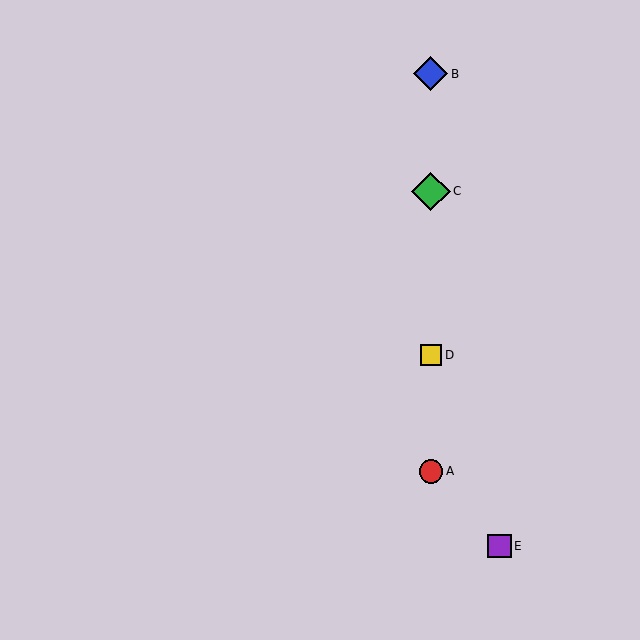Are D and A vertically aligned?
Yes, both are at x≈431.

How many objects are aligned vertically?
4 objects (A, B, C, D) are aligned vertically.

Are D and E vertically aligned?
No, D is at x≈431 and E is at x≈499.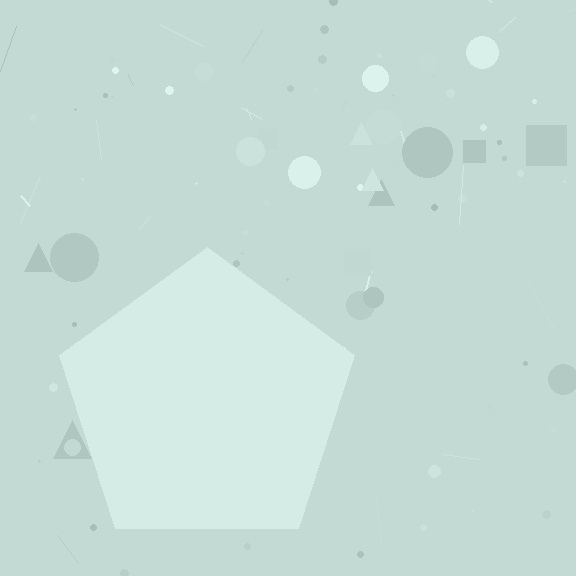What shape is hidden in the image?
A pentagon is hidden in the image.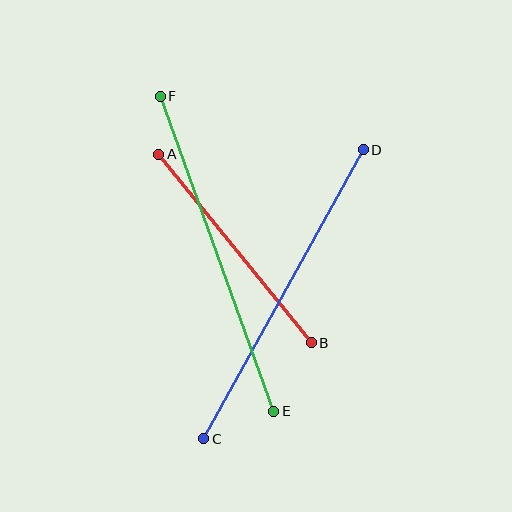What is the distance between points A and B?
The distance is approximately 243 pixels.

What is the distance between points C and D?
The distance is approximately 330 pixels.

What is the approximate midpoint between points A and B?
The midpoint is at approximately (235, 248) pixels.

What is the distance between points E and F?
The distance is approximately 335 pixels.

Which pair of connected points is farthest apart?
Points E and F are farthest apart.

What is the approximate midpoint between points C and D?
The midpoint is at approximately (284, 294) pixels.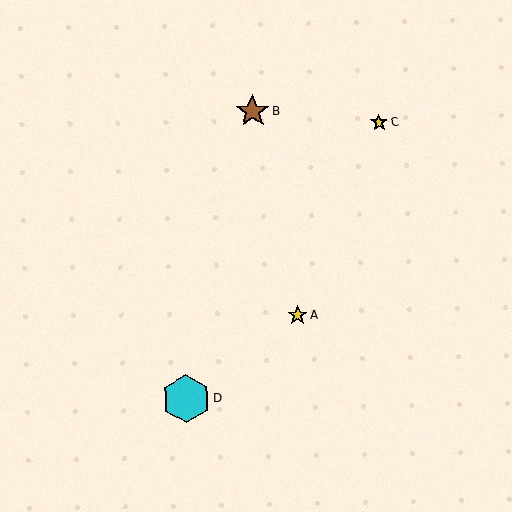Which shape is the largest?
The cyan hexagon (labeled D) is the largest.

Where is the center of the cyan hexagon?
The center of the cyan hexagon is at (186, 399).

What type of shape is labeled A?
Shape A is a yellow star.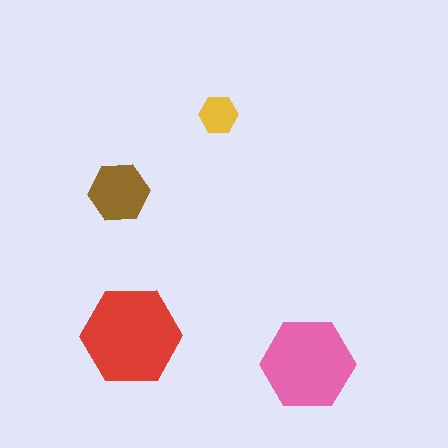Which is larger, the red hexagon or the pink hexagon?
The red one.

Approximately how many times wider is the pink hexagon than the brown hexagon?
About 1.5 times wider.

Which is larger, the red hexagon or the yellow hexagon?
The red one.